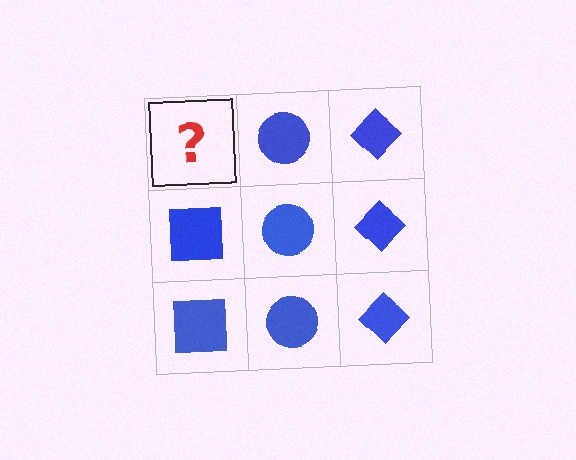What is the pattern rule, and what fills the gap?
The rule is that each column has a consistent shape. The gap should be filled with a blue square.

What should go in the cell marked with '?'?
The missing cell should contain a blue square.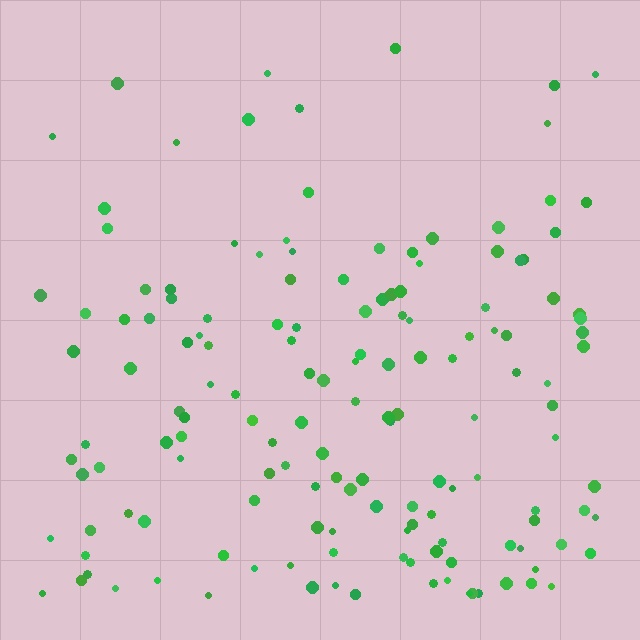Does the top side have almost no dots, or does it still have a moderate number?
Still a moderate number, just noticeably fewer than the bottom.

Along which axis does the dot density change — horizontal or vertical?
Vertical.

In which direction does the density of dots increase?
From top to bottom, with the bottom side densest.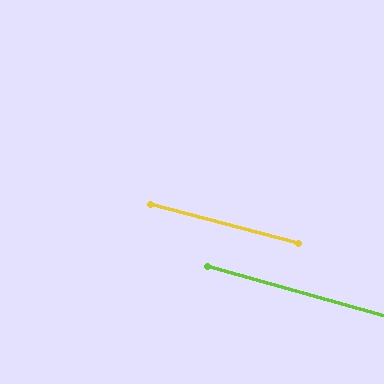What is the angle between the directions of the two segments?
Approximately 1 degree.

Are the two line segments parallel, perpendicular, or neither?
Parallel — their directions differ by only 0.7°.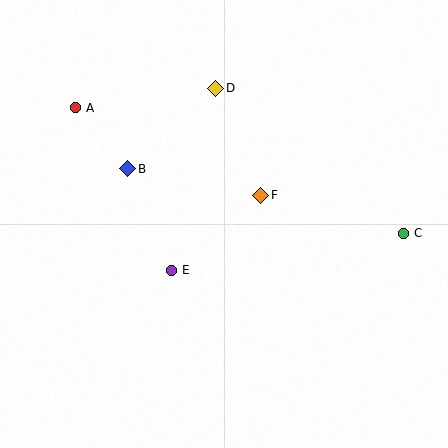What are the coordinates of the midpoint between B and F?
The midpoint between B and F is at (194, 182).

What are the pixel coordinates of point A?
Point A is at (76, 108).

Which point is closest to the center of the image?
Point F at (261, 195) is closest to the center.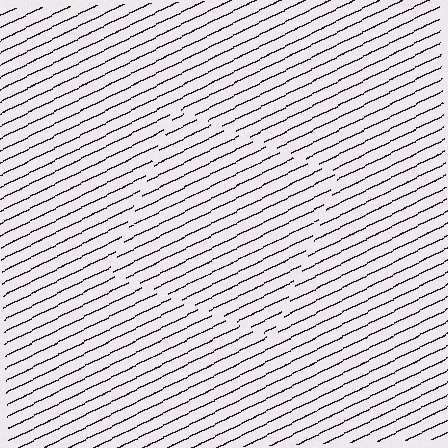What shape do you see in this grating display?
An illusory square. The interior of the shape contains the same grating, shifted by half a period — the contour is defined by the phase discontinuity where line-ends from the inner and outer gratings abut.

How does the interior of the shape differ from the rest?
The interior of the shape contains the same grating, shifted by half a period — the contour is defined by the phase discontinuity where line-ends from the inner and outer gratings abut.